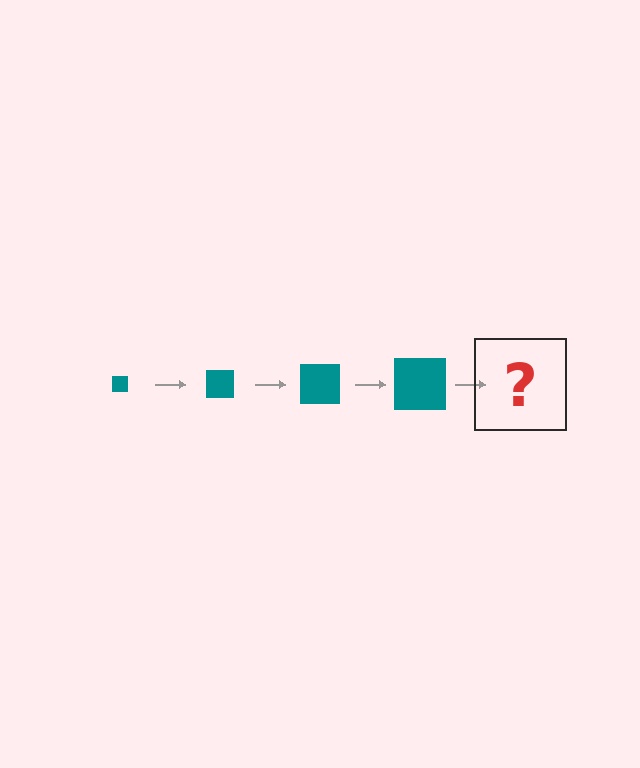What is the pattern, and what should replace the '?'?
The pattern is that the square gets progressively larger each step. The '?' should be a teal square, larger than the previous one.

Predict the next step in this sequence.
The next step is a teal square, larger than the previous one.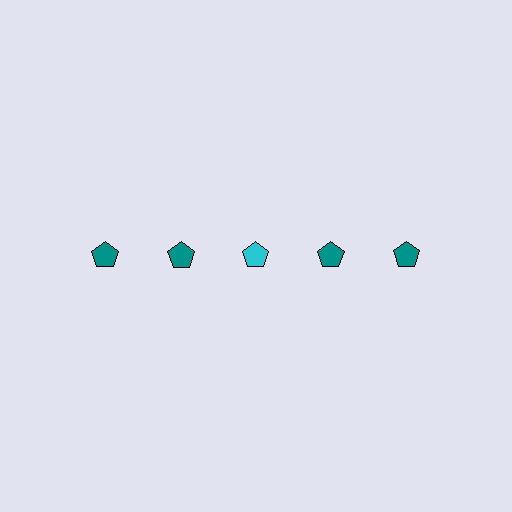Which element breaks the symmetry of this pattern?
The cyan pentagon in the top row, center column breaks the symmetry. All other shapes are teal pentagons.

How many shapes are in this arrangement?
There are 5 shapes arranged in a grid pattern.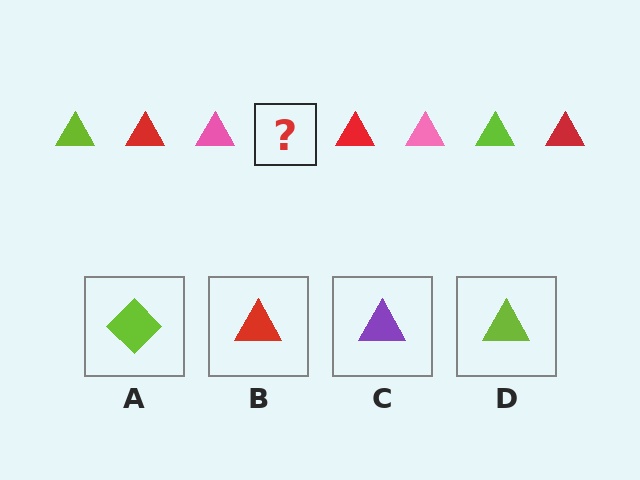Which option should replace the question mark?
Option D.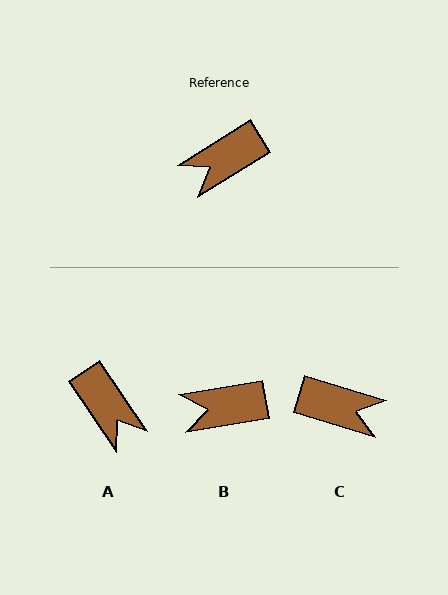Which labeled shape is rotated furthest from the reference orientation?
C, about 131 degrees away.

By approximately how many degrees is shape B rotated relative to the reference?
Approximately 22 degrees clockwise.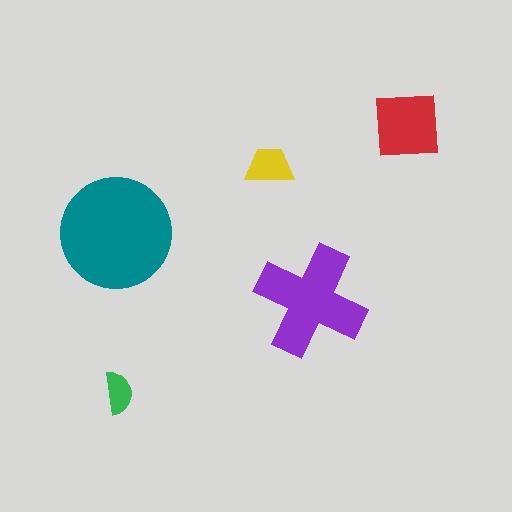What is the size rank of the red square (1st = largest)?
3rd.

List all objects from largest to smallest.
The teal circle, the purple cross, the red square, the yellow trapezoid, the green semicircle.